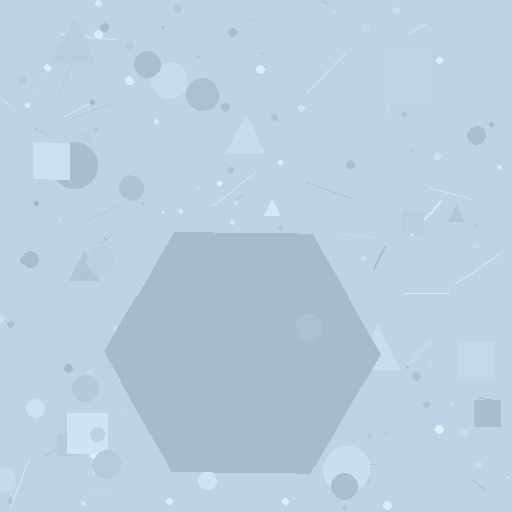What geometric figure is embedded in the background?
A hexagon is embedded in the background.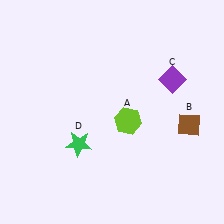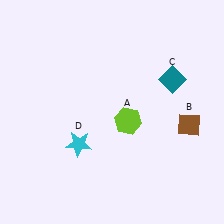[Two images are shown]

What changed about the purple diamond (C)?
In Image 1, C is purple. In Image 2, it changed to teal.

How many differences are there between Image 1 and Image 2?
There are 2 differences between the two images.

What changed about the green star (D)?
In Image 1, D is green. In Image 2, it changed to cyan.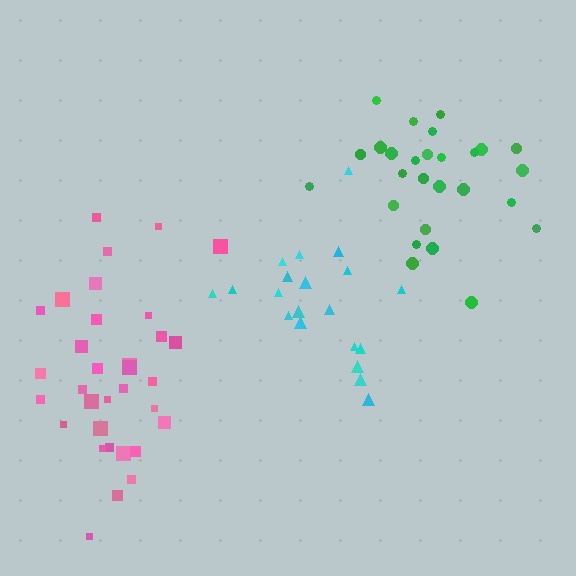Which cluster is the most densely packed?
Cyan.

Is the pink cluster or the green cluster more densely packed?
Pink.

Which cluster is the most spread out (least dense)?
Green.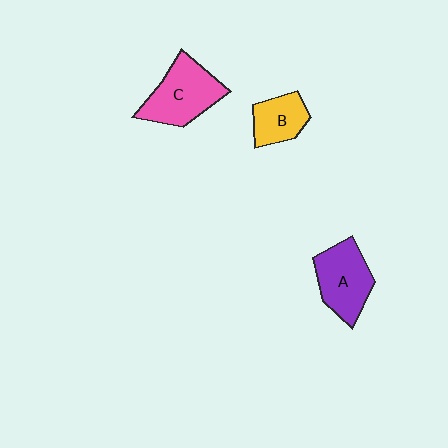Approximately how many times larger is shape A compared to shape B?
Approximately 1.5 times.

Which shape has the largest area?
Shape C (pink).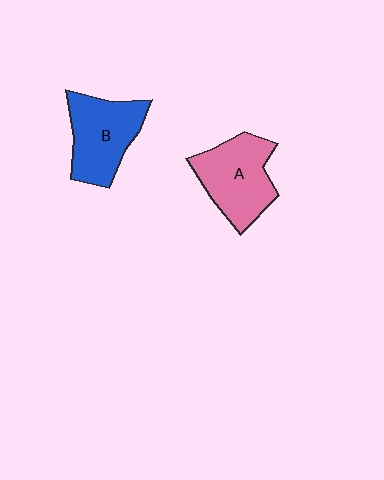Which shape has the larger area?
Shape A (pink).